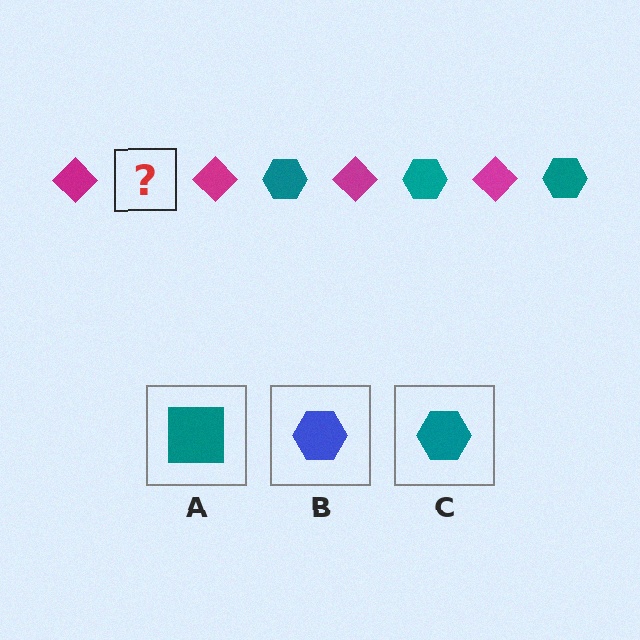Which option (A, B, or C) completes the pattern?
C.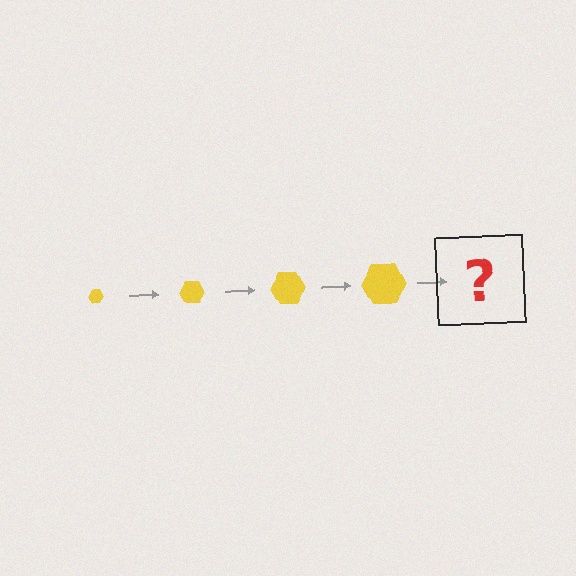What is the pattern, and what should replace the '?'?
The pattern is that the hexagon gets progressively larger each step. The '?' should be a yellow hexagon, larger than the previous one.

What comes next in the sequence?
The next element should be a yellow hexagon, larger than the previous one.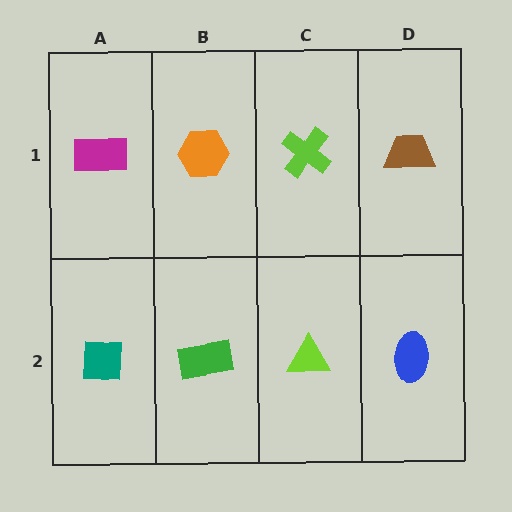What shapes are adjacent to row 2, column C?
A lime cross (row 1, column C), a green rectangle (row 2, column B), a blue ellipse (row 2, column D).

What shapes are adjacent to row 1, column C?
A lime triangle (row 2, column C), an orange hexagon (row 1, column B), a brown trapezoid (row 1, column D).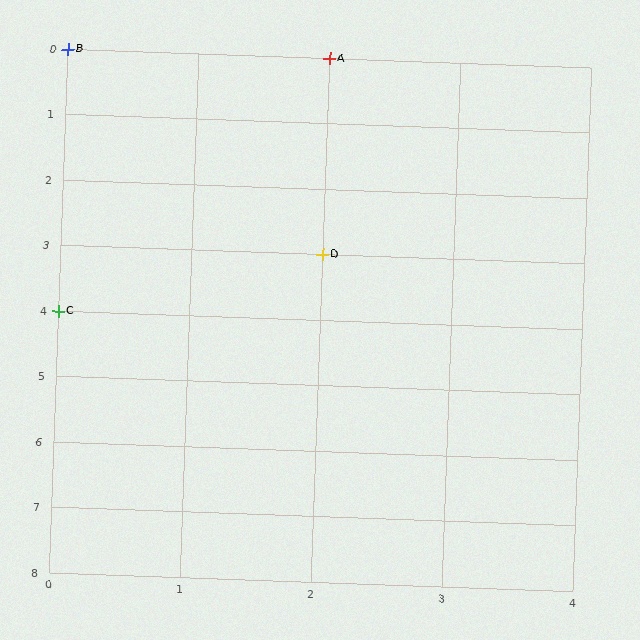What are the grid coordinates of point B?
Point B is at grid coordinates (0, 0).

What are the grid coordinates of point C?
Point C is at grid coordinates (0, 4).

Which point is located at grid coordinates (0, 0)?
Point B is at (0, 0).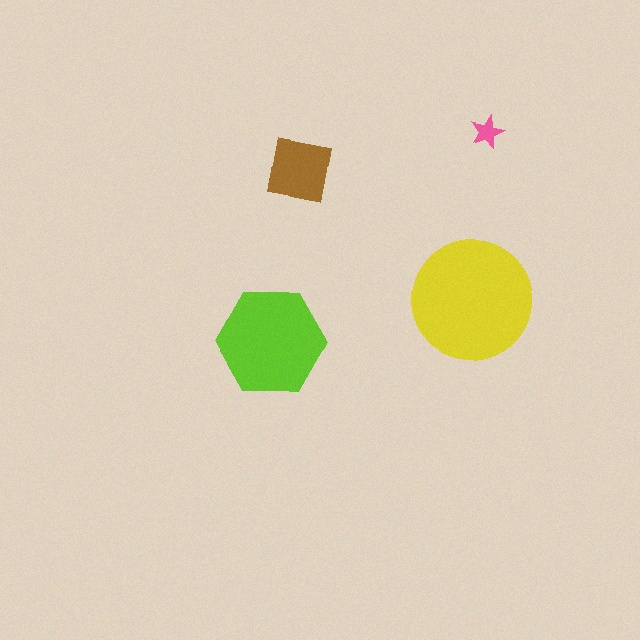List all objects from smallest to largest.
The pink star, the brown square, the lime hexagon, the yellow circle.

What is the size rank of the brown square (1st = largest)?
3rd.